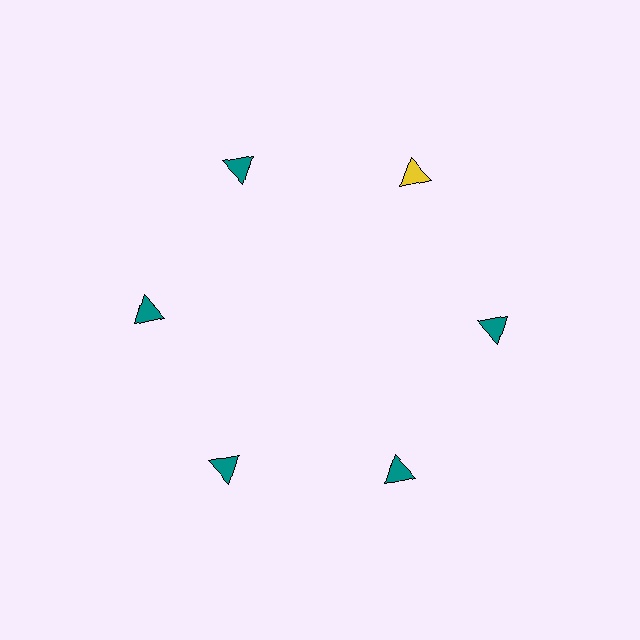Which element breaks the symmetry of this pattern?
The yellow triangle at roughly the 1 o'clock position breaks the symmetry. All other shapes are teal triangles.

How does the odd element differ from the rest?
It has a different color: yellow instead of teal.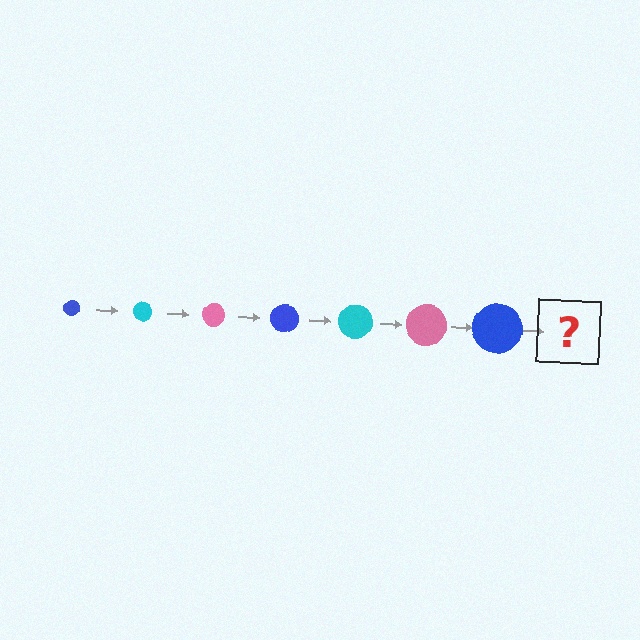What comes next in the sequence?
The next element should be a cyan circle, larger than the previous one.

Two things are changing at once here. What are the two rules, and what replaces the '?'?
The two rules are that the circle grows larger each step and the color cycles through blue, cyan, and pink. The '?' should be a cyan circle, larger than the previous one.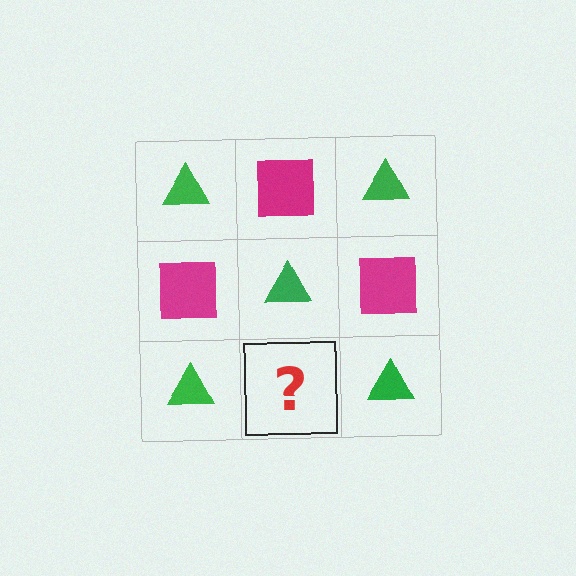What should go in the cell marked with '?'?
The missing cell should contain a magenta square.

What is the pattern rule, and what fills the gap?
The rule is that it alternates green triangle and magenta square in a checkerboard pattern. The gap should be filled with a magenta square.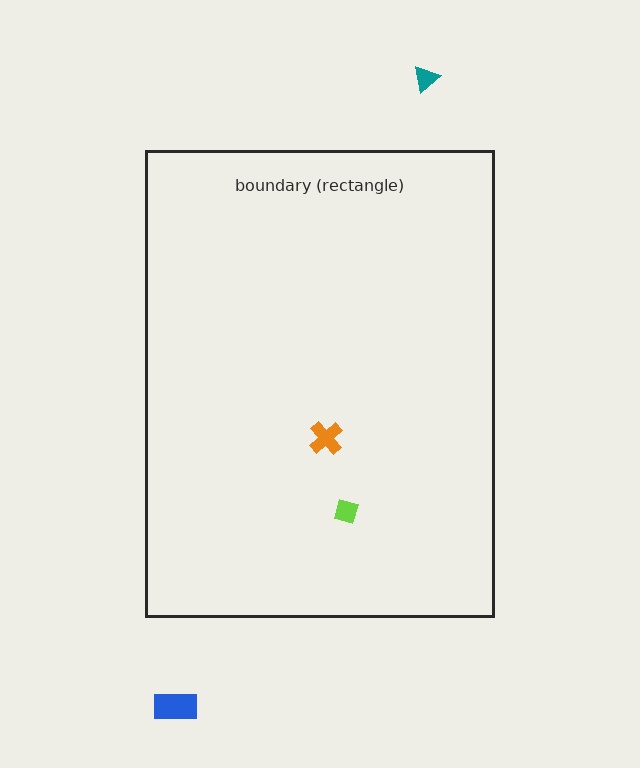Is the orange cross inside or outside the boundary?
Inside.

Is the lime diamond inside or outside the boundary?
Inside.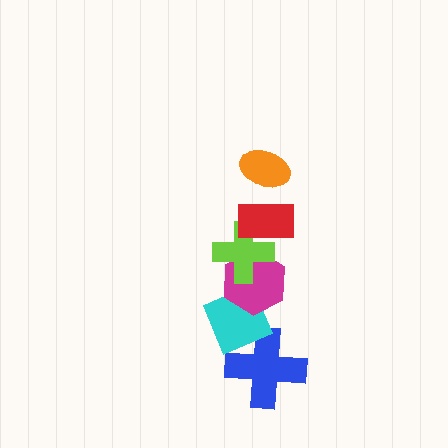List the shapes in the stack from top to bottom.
From top to bottom: the orange ellipse, the red rectangle, the lime cross, the magenta hexagon, the cyan diamond, the blue cross.